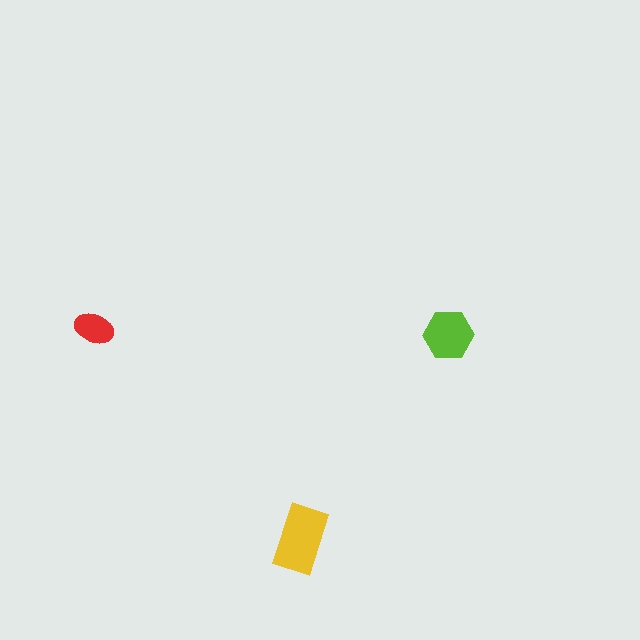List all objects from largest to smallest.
The yellow rectangle, the lime hexagon, the red ellipse.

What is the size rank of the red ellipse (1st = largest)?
3rd.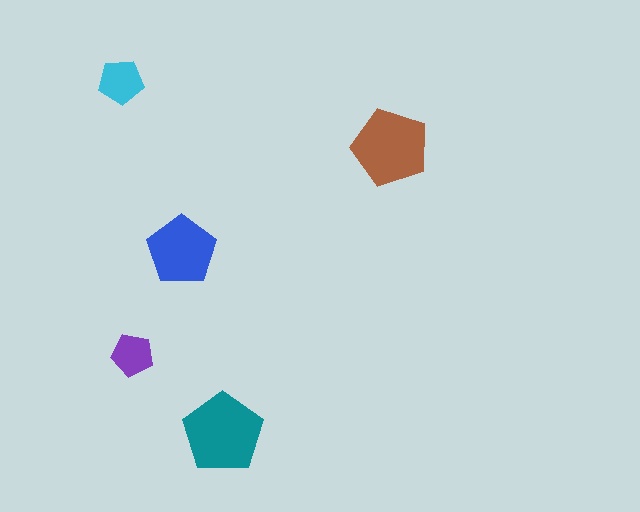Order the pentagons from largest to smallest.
the teal one, the brown one, the blue one, the cyan one, the purple one.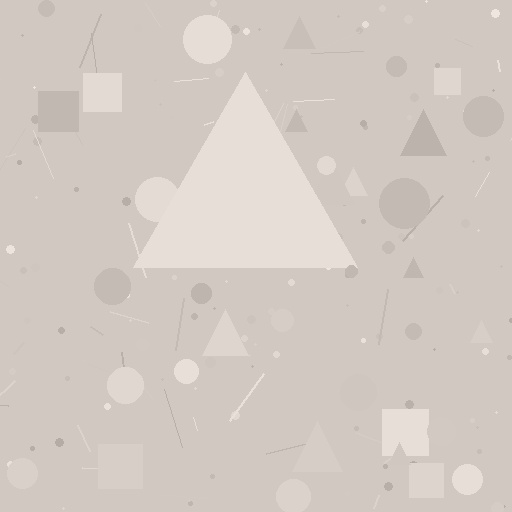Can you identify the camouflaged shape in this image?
The camouflaged shape is a triangle.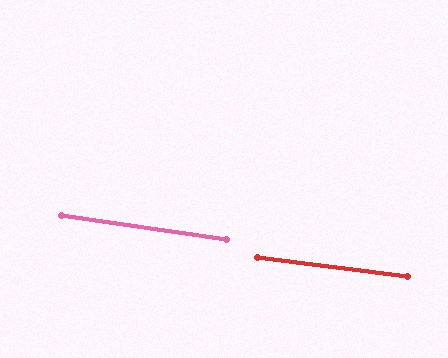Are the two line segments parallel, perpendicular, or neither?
Parallel — their directions differ by only 1.3°.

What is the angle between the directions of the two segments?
Approximately 1 degree.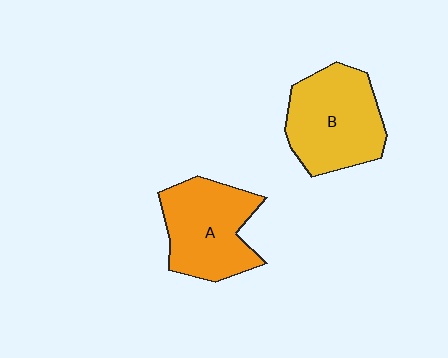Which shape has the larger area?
Shape B (yellow).